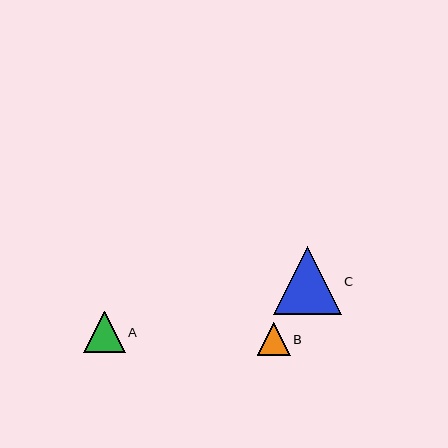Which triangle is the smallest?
Triangle B is the smallest with a size of approximately 33 pixels.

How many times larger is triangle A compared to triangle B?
Triangle A is approximately 1.3 times the size of triangle B.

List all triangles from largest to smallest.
From largest to smallest: C, A, B.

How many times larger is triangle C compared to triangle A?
Triangle C is approximately 1.6 times the size of triangle A.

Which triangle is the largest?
Triangle C is the largest with a size of approximately 68 pixels.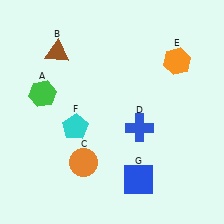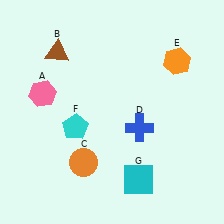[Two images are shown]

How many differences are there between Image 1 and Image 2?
There are 2 differences between the two images.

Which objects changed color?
A changed from green to pink. G changed from blue to cyan.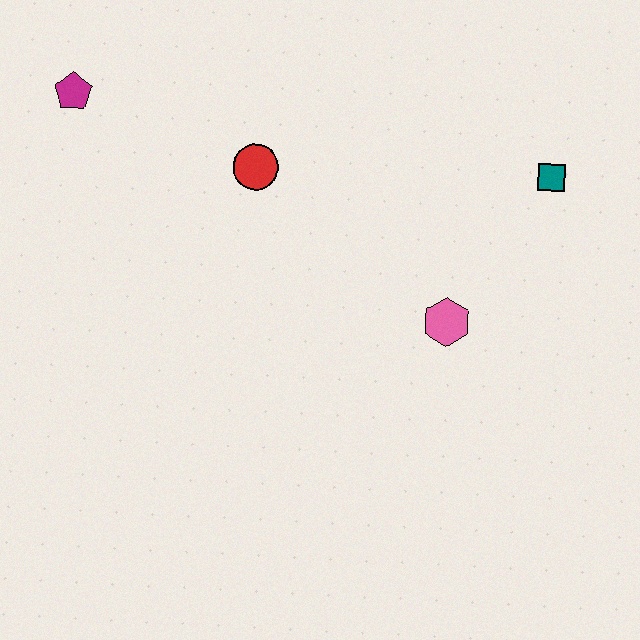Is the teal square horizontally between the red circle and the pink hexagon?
No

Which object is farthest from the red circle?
The teal square is farthest from the red circle.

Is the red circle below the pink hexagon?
No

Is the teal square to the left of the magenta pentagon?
No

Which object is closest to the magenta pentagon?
The red circle is closest to the magenta pentagon.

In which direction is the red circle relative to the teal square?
The red circle is to the left of the teal square.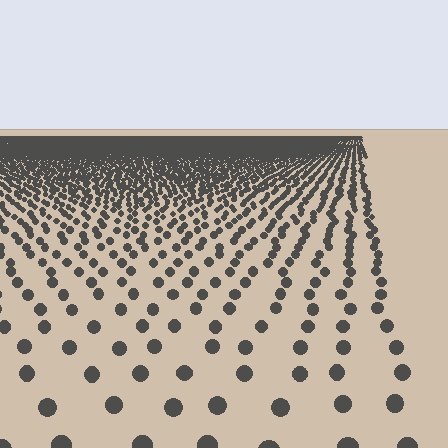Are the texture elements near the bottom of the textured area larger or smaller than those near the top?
Larger. Near the bottom, elements are closer to the viewer and appear at a bigger on-screen size.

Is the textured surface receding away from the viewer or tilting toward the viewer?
The surface is receding away from the viewer. Texture elements get smaller and denser toward the top.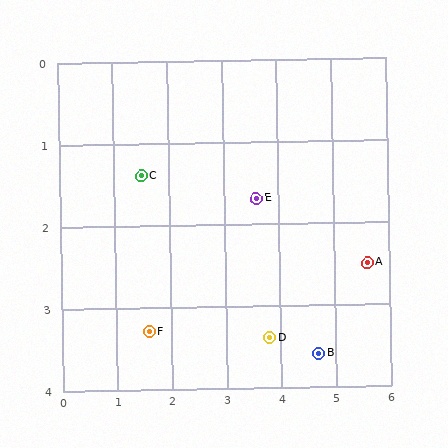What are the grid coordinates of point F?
Point F is at approximately (1.6, 3.3).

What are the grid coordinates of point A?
Point A is at approximately (5.6, 2.5).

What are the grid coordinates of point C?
Point C is at approximately (1.5, 1.4).